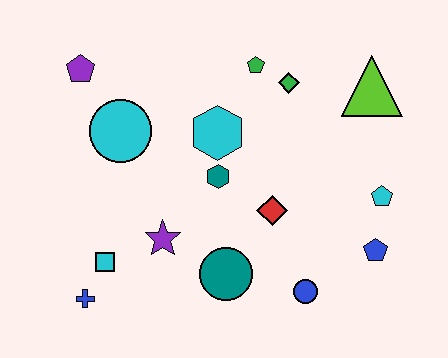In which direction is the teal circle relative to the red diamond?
The teal circle is below the red diamond.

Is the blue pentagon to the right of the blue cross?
Yes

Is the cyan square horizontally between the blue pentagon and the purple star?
No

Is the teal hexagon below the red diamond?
No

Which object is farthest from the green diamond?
The blue cross is farthest from the green diamond.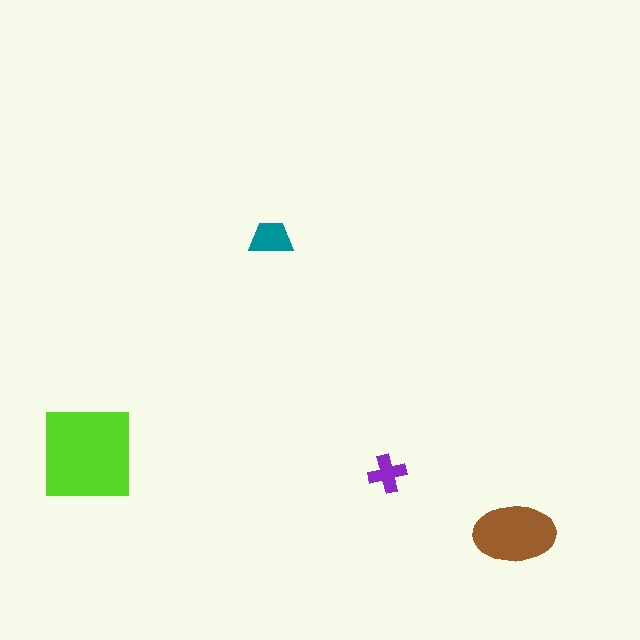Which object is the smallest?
The purple cross.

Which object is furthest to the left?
The lime square is leftmost.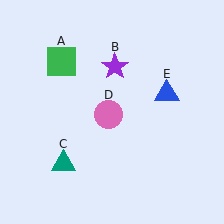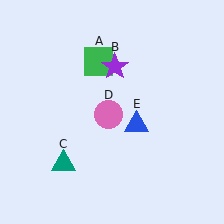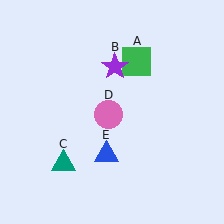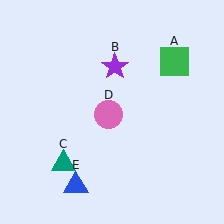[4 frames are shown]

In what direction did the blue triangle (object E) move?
The blue triangle (object E) moved down and to the left.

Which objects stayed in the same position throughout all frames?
Purple star (object B) and teal triangle (object C) and pink circle (object D) remained stationary.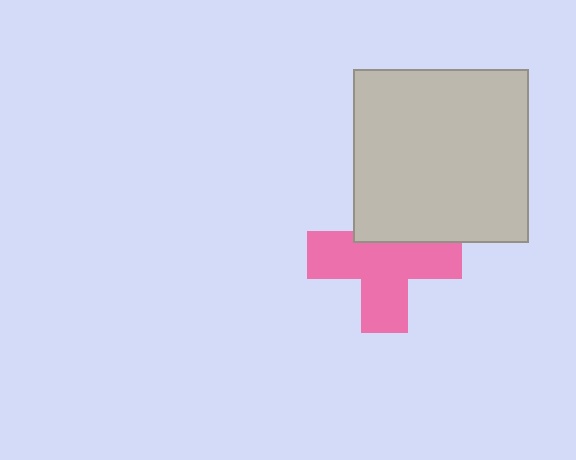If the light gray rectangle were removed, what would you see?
You would see the complete pink cross.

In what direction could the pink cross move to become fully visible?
The pink cross could move down. That would shift it out from behind the light gray rectangle entirely.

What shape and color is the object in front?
The object in front is a light gray rectangle.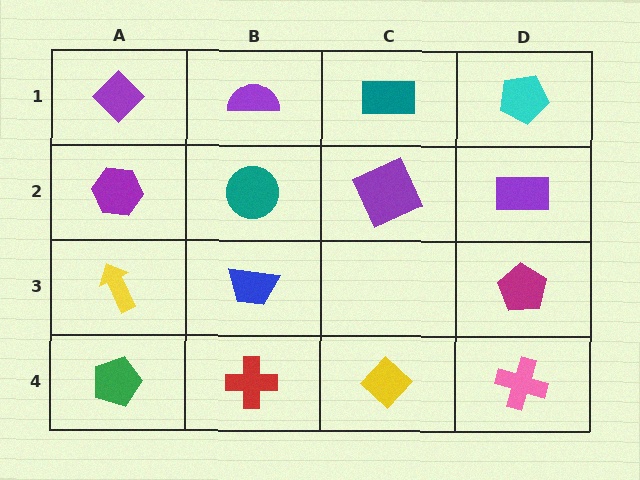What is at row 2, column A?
A purple hexagon.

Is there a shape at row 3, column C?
No, that cell is empty.